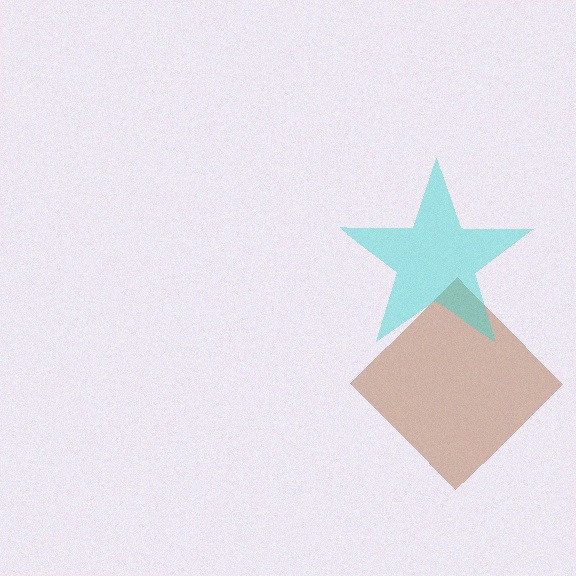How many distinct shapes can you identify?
There are 2 distinct shapes: a brown diamond, a cyan star.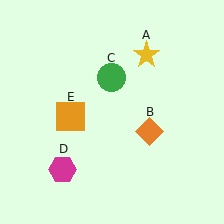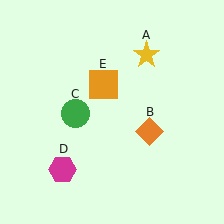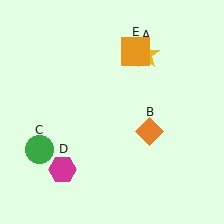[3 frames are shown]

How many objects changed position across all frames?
2 objects changed position: green circle (object C), orange square (object E).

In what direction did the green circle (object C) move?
The green circle (object C) moved down and to the left.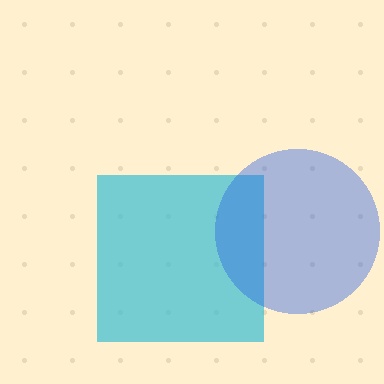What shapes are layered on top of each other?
The layered shapes are: a cyan square, a blue circle.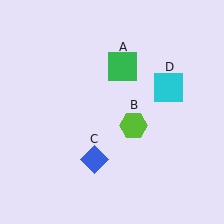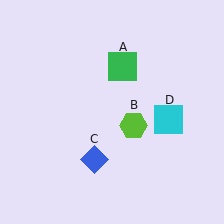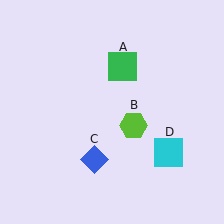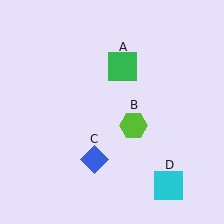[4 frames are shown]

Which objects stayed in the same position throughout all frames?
Green square (object A) and lime hexagon (object B) and blue diamond (object C) remained stationary.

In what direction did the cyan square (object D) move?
The cyan square (object D) moved down.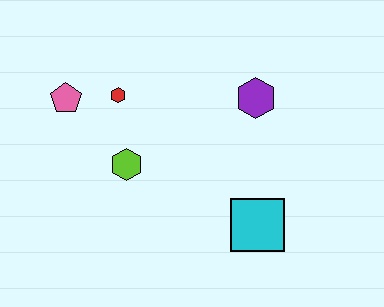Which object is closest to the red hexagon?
The pink pentagon is closest to the red hexagon.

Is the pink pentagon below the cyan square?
No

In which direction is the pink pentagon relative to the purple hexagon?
The pink pentagon is to the left of the purple hexagon.